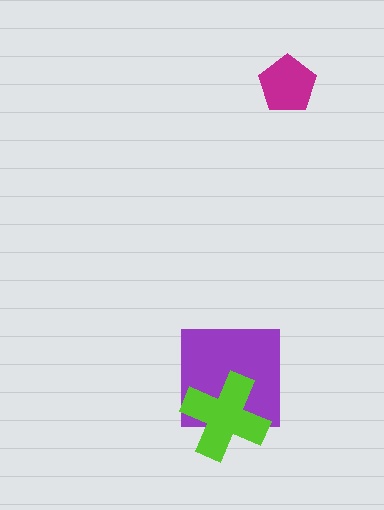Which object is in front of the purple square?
The lime cross is in front of the purple square.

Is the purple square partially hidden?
Yes, it is partially covered by another shape.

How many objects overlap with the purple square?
1 object overlaps with the purple square.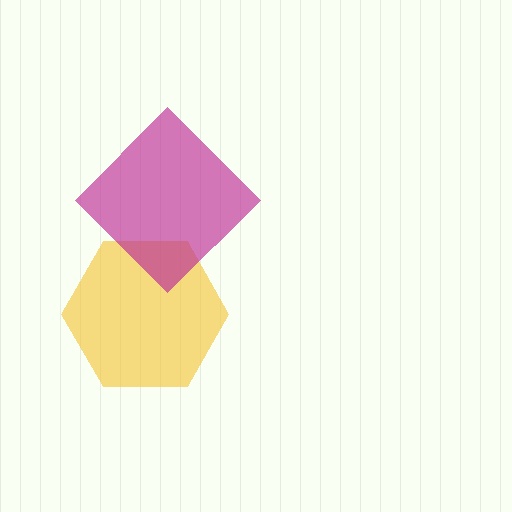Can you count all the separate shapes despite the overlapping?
Yes, there are 2 separate shapes.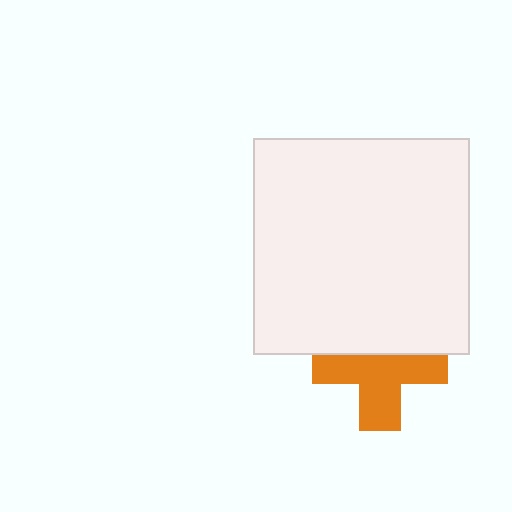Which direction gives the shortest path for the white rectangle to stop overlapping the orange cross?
Moving up gives the shortest separation.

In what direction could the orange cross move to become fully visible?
The orange cross could move down. That would shift it out from behind the white rectangle entirely.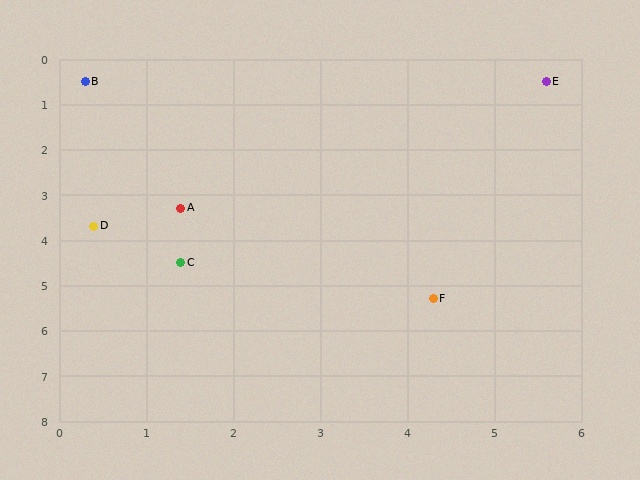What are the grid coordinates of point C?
Point C is at approximately (1.4, 4.5).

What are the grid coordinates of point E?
Point E is at approximately (5.6, 0.5).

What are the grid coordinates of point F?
Point F is at approximately (4.3, 5.3).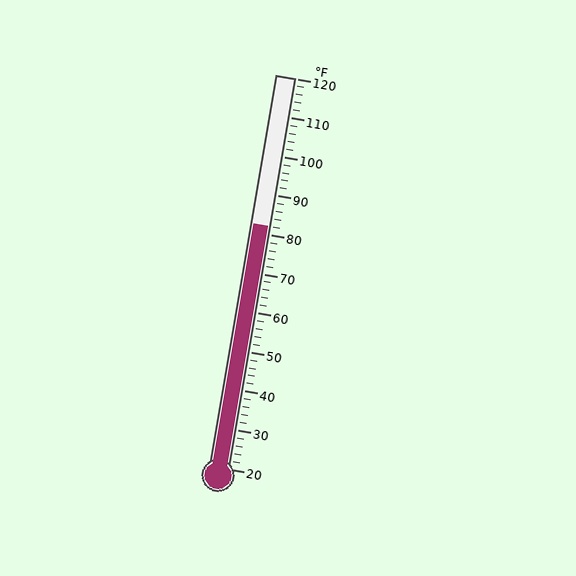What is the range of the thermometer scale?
The thermometer scale ranges from 20°F to 120°F.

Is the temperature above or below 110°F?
The temperature is below 110°F.